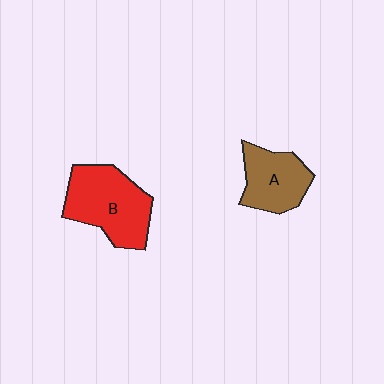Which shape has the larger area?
Shape B (red).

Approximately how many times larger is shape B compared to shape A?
Approximately 1.4 times.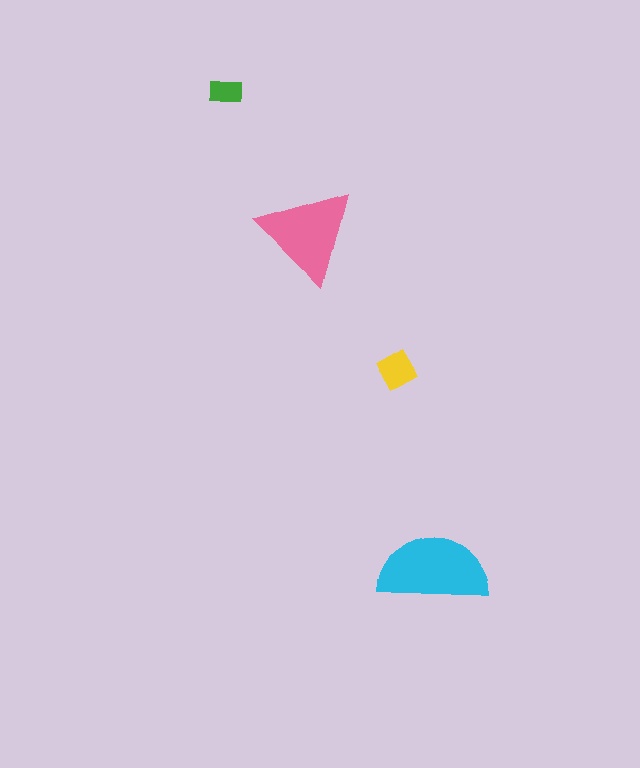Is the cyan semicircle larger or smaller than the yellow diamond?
Larger.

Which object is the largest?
The cyan semicircle.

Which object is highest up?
The green rectangle is topmost.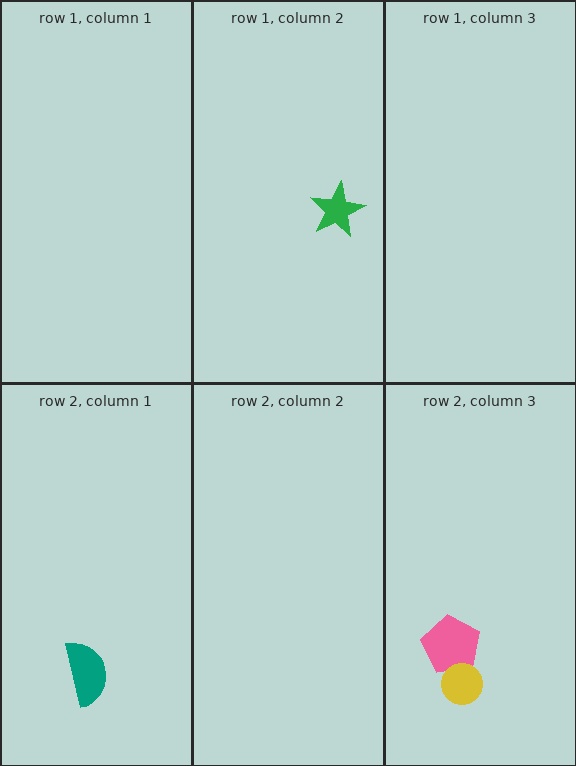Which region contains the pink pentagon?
The row 2, column 3 region.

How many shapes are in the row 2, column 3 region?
2.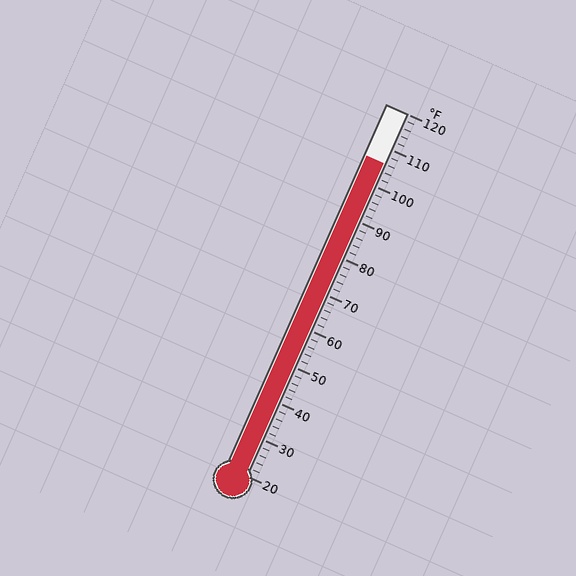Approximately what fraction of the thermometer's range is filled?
The thermometer is filled to approximately 85% of its range.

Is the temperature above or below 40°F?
The temperature is above 40°F.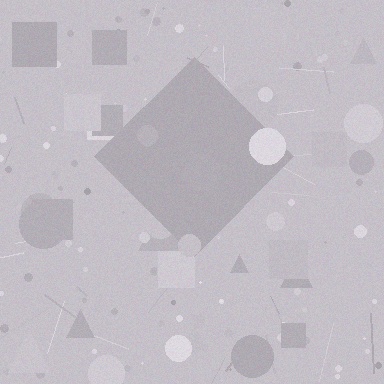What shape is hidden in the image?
A diamond is hidden in the image.